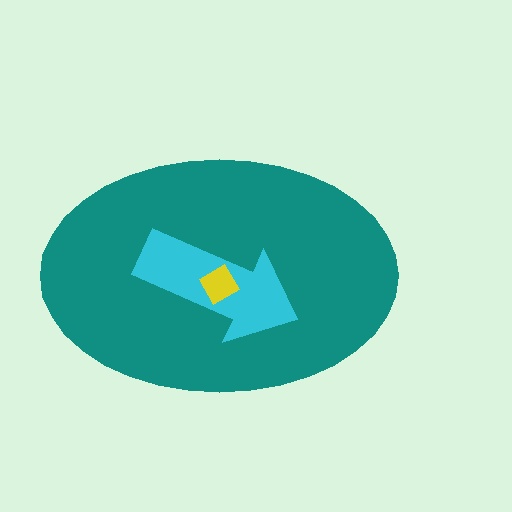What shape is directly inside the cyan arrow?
The yellow diamond.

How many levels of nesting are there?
3.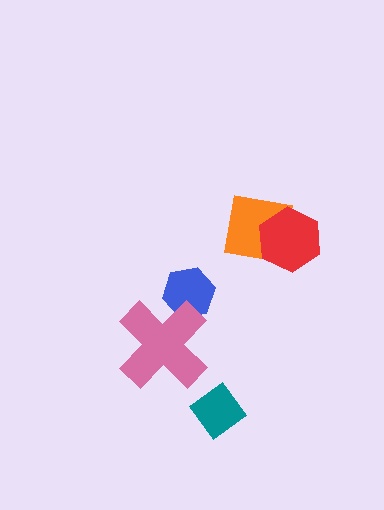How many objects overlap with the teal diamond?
0 objects overlap with the teal diamond.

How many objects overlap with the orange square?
1 object overlaps with the orange square.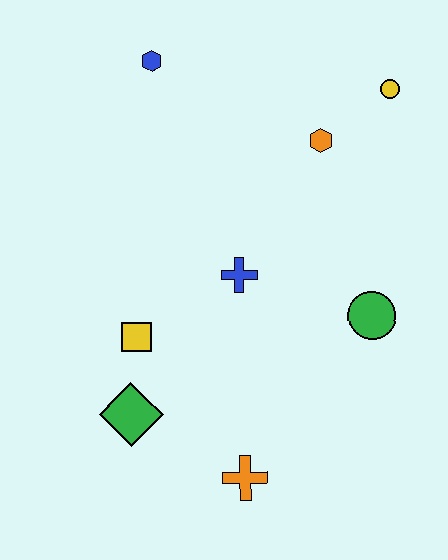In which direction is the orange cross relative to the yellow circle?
The orange cross is below the yellow circle.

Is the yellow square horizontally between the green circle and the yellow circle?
No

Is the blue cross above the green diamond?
Yes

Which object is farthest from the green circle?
The blue hexagon is farthest from the green circle.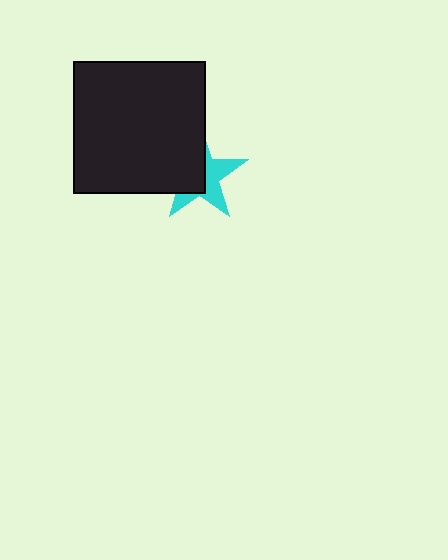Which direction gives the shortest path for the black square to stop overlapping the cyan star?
Moving toward the upper-left gives the shortest separation.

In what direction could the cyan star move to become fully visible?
The cyan star could move toward the lower-right. That would shift it out from behind the black square entirely.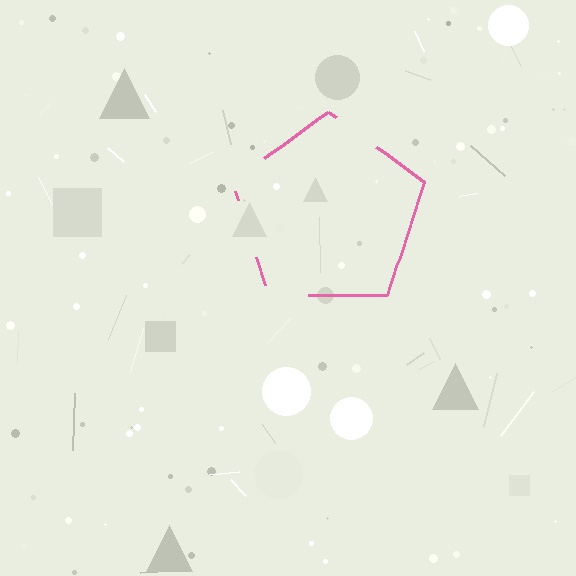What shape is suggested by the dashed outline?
The dashed outline suggests a pentagon.